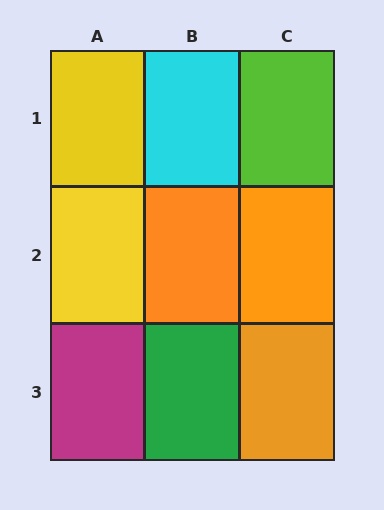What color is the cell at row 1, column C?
Lime.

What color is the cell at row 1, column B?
Cyan.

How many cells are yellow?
2 cells are yellow.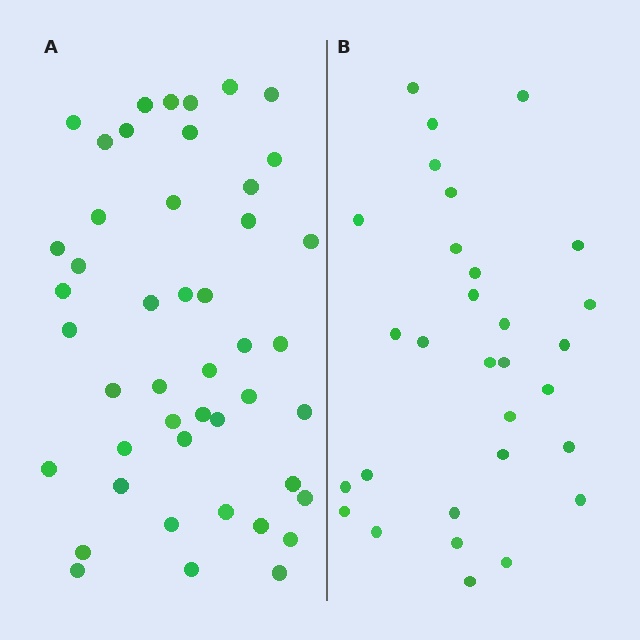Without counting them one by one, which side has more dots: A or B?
Region A (the left region) has more dots.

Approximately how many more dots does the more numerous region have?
Region A has approximately 15 more dots than region B.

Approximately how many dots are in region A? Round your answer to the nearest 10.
About 50 dots. (The exact count is 46, which rounds to 50.)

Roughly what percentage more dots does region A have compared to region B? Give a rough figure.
About 55% more.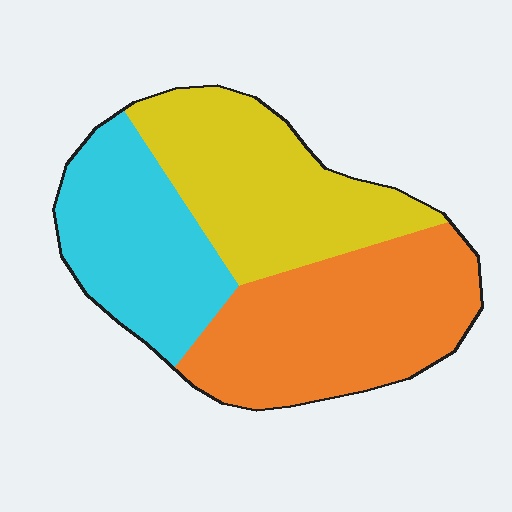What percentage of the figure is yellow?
Yellow takes up about one third (1/3) of the figure.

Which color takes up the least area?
Cyan, at roughly 30%.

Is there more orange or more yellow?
Orange.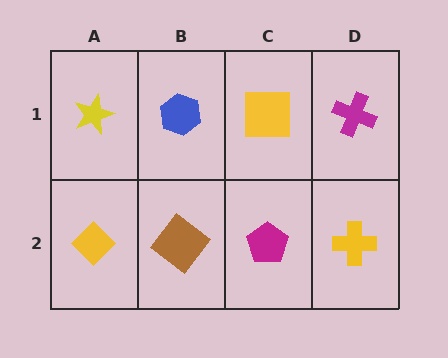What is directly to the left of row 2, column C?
A brown diamond.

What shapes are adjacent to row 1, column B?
A brown diamond (row 2, column B), a yellow star (row 1, column A), a yellow square (row 1, column C).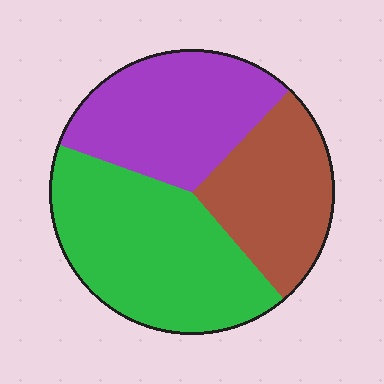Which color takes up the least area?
Brown, at roughly 25%.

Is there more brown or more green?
Green.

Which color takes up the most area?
Green, at roughly 40%.